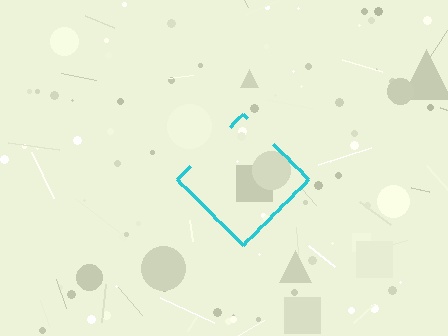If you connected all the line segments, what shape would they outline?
They would outline a diamond.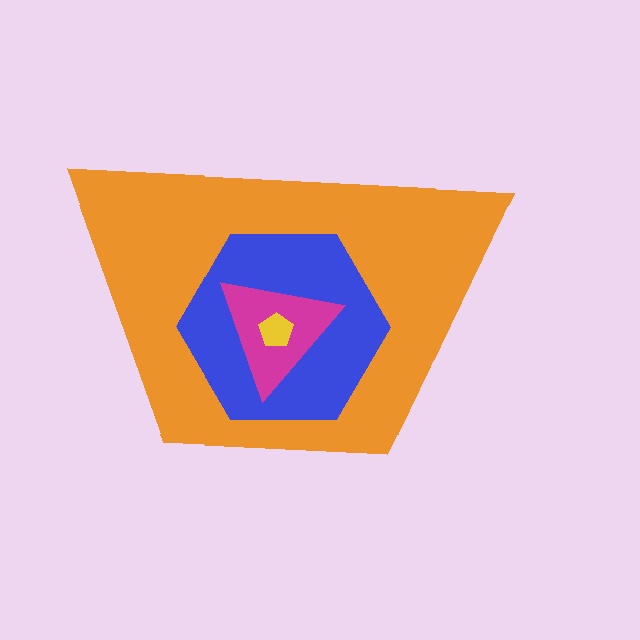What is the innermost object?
The yellow pentagon.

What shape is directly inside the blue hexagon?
The magenta triangle.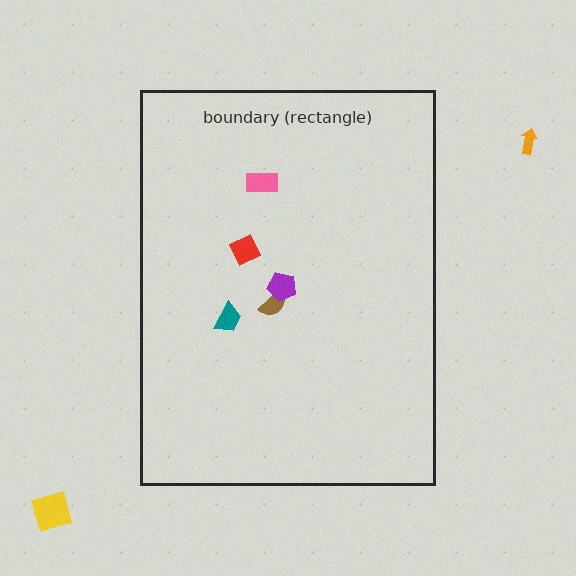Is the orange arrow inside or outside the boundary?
Outside.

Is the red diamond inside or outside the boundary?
Inside.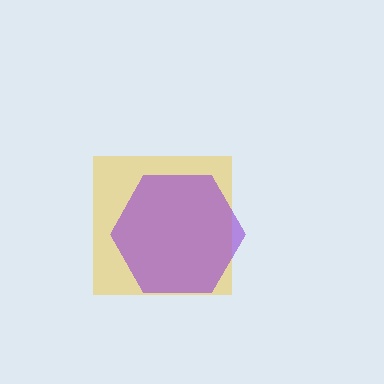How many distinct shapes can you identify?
There are 2 distinct shapes: a yellow square, a purple hexagon.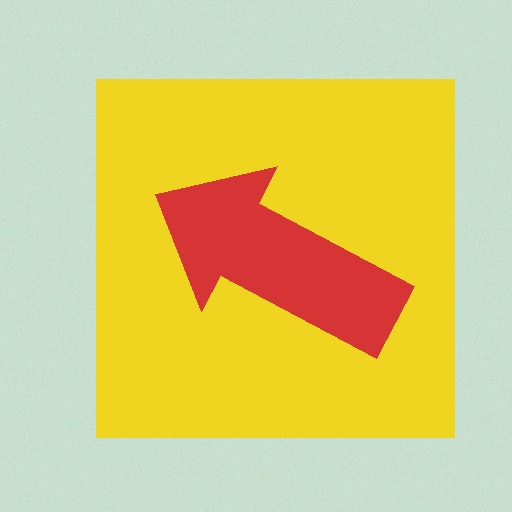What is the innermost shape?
The red arrow.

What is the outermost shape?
The yellow square.